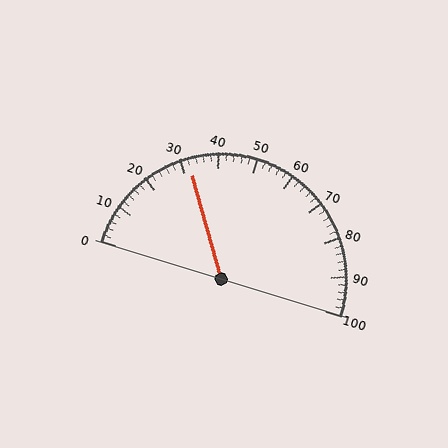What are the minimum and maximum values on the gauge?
The gauge ranges from 0 to 100.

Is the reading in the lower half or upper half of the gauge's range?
The reading is in the lower half of the range (0 to 100).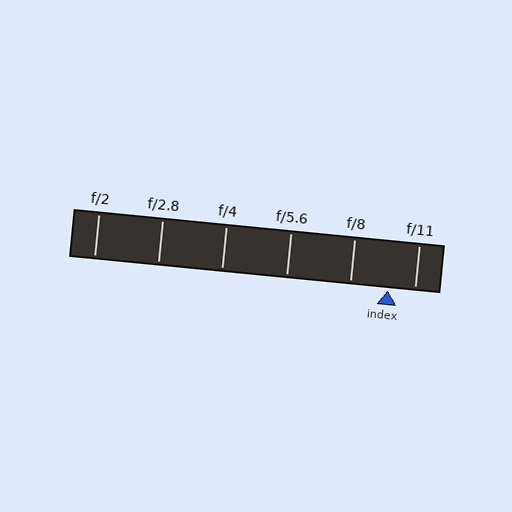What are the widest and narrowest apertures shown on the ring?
The widest aperture shown is f/2 and the narrowest is f/11.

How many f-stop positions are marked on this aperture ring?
There are 6 f-stop positions marked.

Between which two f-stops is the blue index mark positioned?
The index mark is between f/8 and f/11.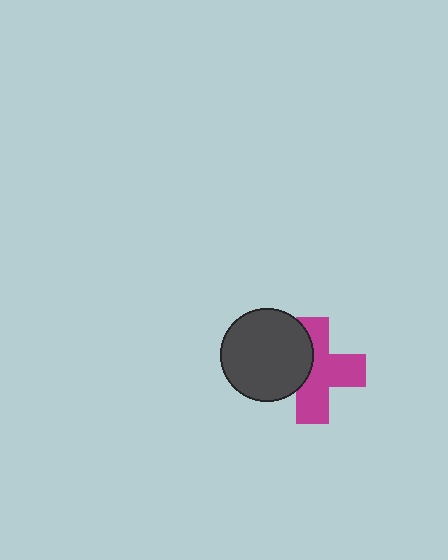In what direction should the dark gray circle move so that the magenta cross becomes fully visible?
The dark gray circle should move left. That is the shortest direction to clear the overlap and leave the magenta cross fully visible.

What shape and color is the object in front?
The object in front is a dark gray circle.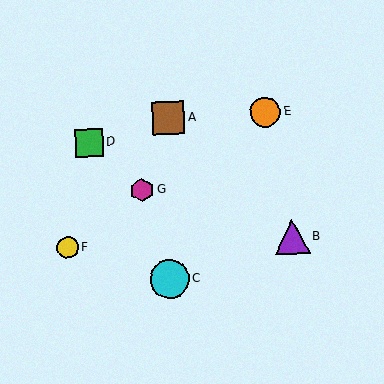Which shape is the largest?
The cyan circle (labeled C) is the largest.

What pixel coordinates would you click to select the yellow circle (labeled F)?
Click at (68, 248) to select the yellow circle F.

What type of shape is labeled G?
Shape G is a magenta hexagon.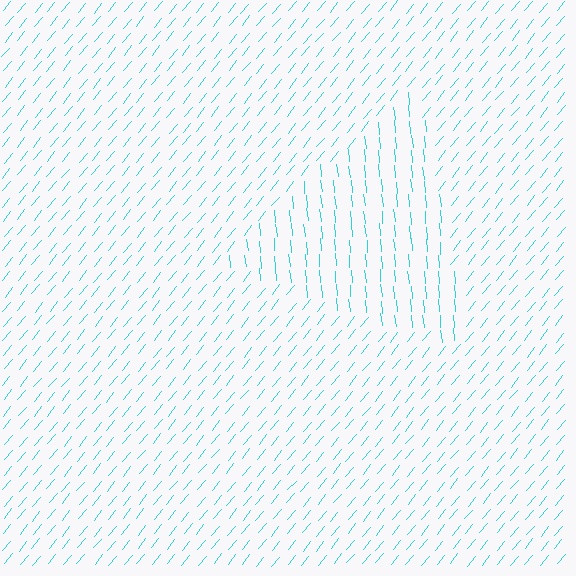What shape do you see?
I see a triangle.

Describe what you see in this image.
The image is filled with small cyan line segments. A triangle region in the image has lines oriented differently from the surrounding lines, creating a visible texture boundary.